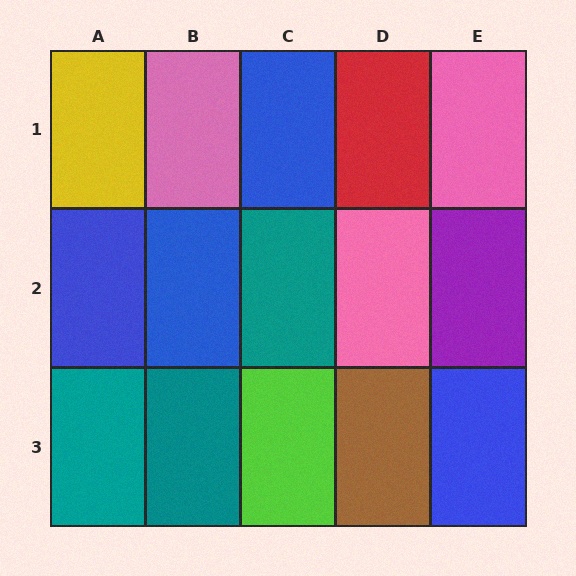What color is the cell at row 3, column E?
Blue.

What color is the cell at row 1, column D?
Red.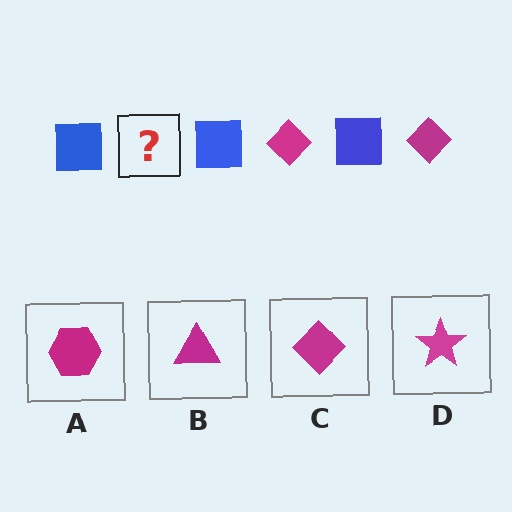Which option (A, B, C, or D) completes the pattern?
C.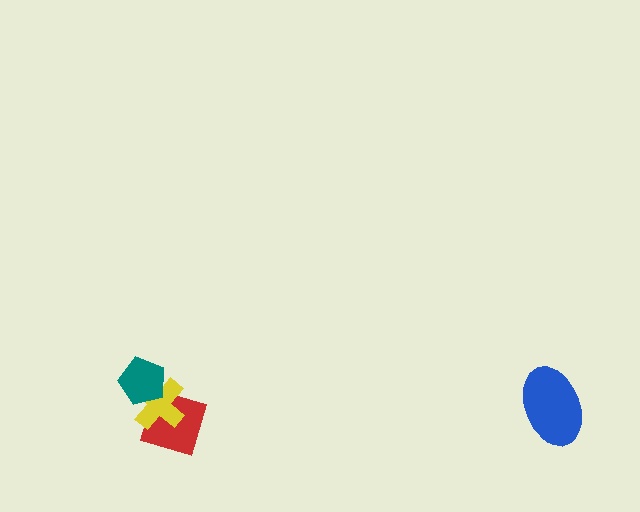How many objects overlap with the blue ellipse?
0 objects overlap with the blue ellipse.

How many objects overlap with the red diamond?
2 objects overlap with the red diamond.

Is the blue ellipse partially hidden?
No, no other shape covers it.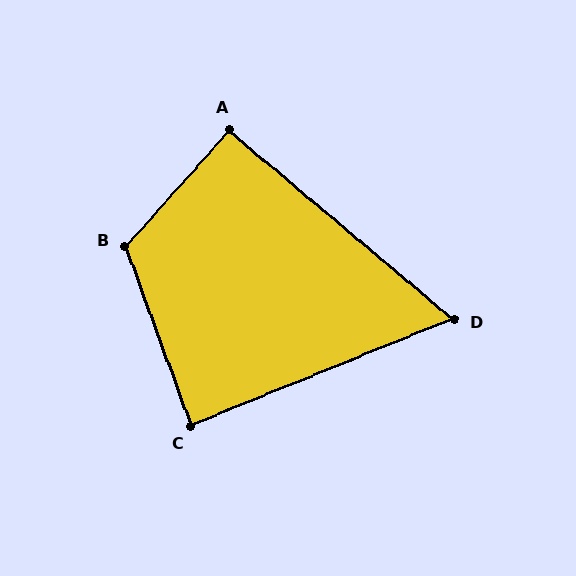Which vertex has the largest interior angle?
B, at approximately 118 degrees.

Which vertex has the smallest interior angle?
D, at approximately 62 degrees.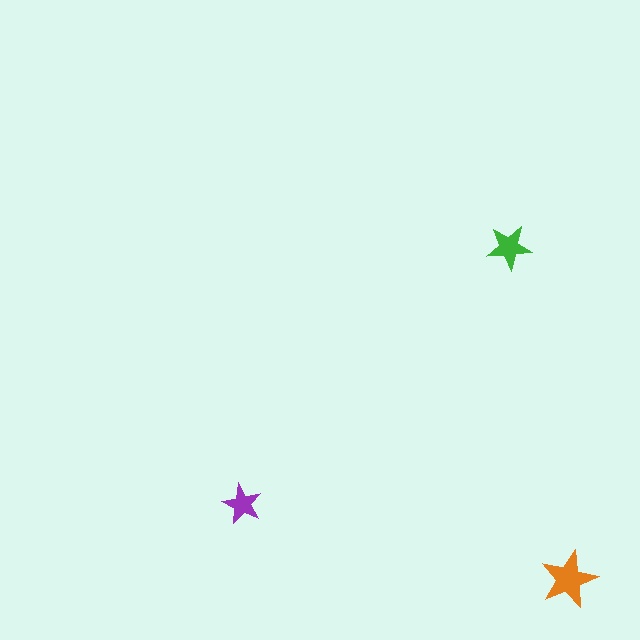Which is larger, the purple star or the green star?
The green one.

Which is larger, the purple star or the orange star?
The orange one.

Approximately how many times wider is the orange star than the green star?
About 1.5 times wider.